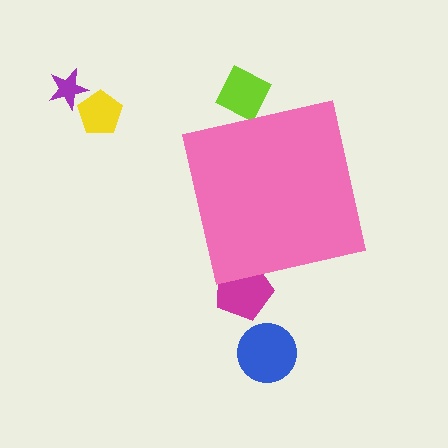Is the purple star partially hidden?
No, the purple star is fully visible.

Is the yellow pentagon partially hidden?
No, the yellow pentagon is fully visible.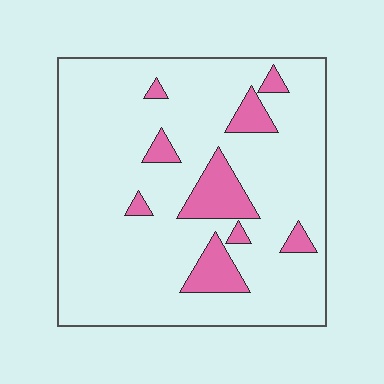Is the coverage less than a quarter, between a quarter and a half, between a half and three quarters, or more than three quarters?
Less than a quarter.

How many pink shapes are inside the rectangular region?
9.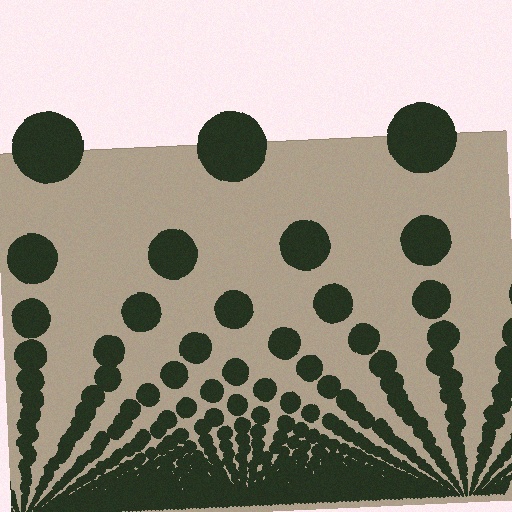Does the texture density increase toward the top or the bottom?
Density increases toward the bottom.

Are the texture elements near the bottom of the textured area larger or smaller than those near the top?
Smaller. The gradient is inverted — elements near the bottom are smaller and denser.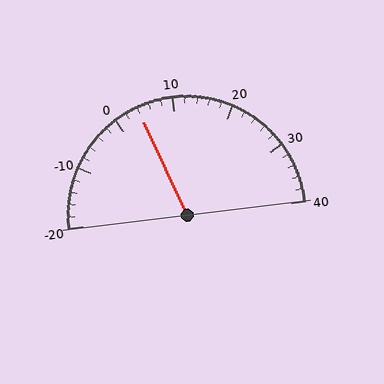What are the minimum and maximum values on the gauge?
The gauge ranges from -20 to 40.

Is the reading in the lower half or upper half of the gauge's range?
The reading is in the lower half of the range (-20 to 40).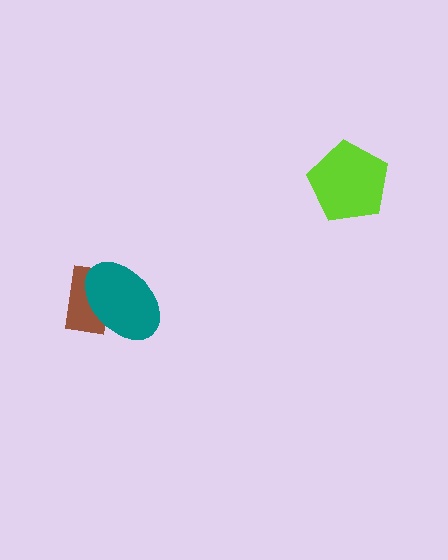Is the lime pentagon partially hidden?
No, no other shape covers it.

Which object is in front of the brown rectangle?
The teal ellipse is in front of the brown rectangle.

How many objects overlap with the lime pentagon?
0 objects overlap with the lime pentagon.